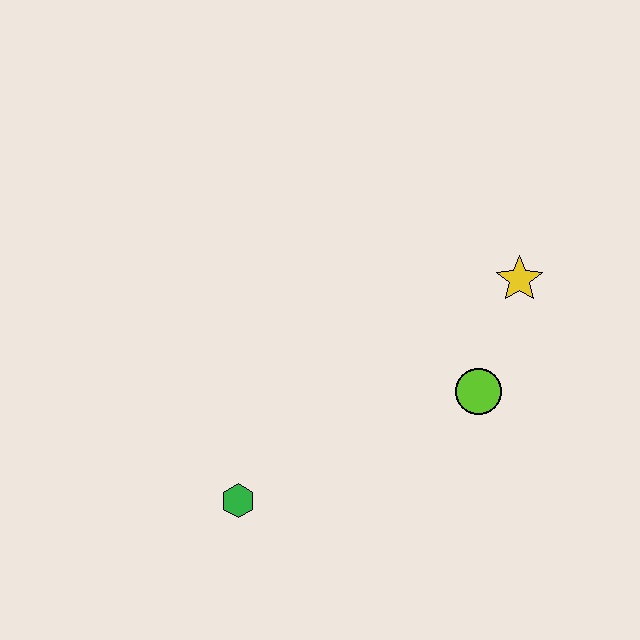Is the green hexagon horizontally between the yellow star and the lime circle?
No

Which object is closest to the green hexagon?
The lime circle is closest to the green hexagon.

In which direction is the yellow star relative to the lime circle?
The yellow star is above the lime circle.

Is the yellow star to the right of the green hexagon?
Yes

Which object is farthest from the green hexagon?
The yellow star is farthest from the green hexagon.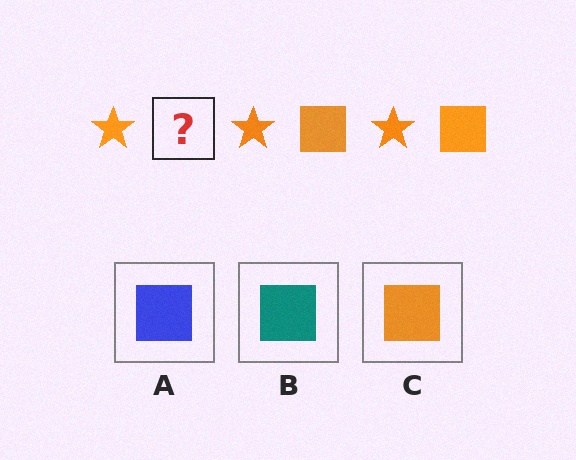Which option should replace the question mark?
Option C.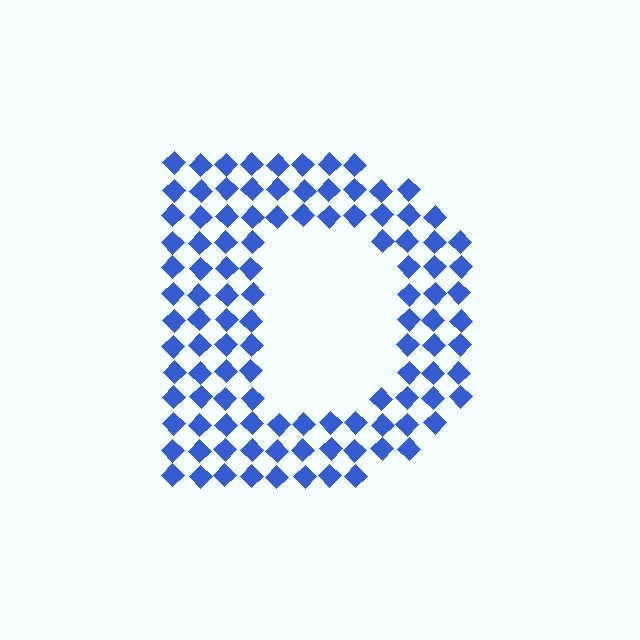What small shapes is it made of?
It is made of small diamonds.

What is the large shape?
The large shape is the letter D.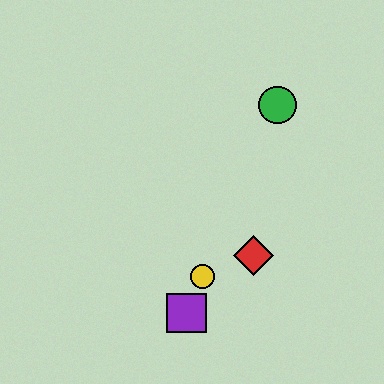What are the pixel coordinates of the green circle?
The green circle is at (277, 105).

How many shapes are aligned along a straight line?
4 shapes (the blue square, the green circle, the yellow circle, the purple square) are aligned along a straight line.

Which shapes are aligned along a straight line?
The blue square, the green circle, the yellow circle, the purple square are aligned along a straight line.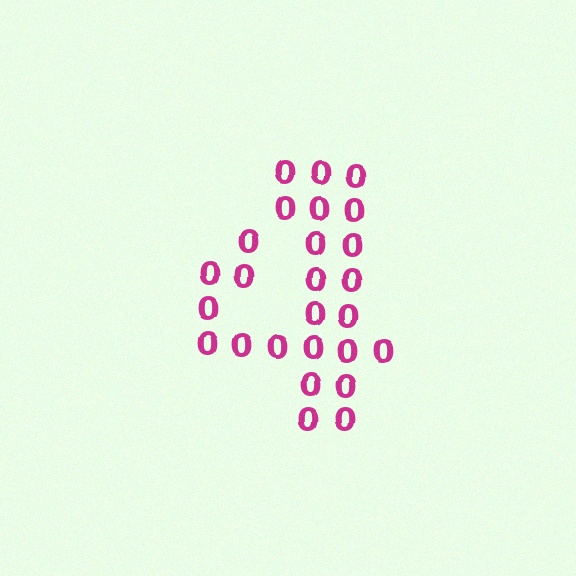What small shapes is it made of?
It is made of small digit 0's.